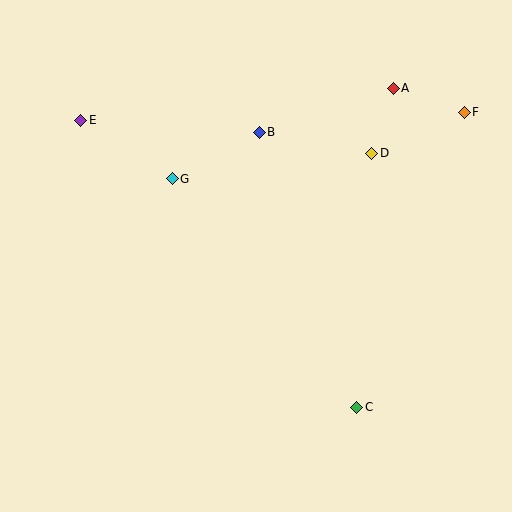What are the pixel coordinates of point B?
Point B is at (259, 132).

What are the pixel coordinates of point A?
Point A is at (393, 88).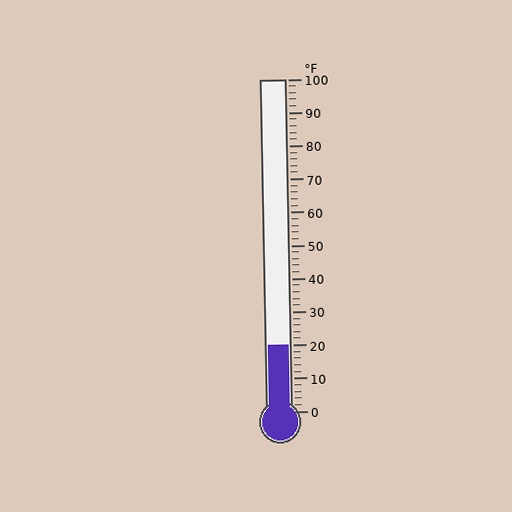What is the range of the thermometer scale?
The thermometer scale ranges from 0°F to 100°F.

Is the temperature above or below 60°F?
The temperature is below 60°F.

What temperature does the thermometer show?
The thermometer shows approximately 20°F.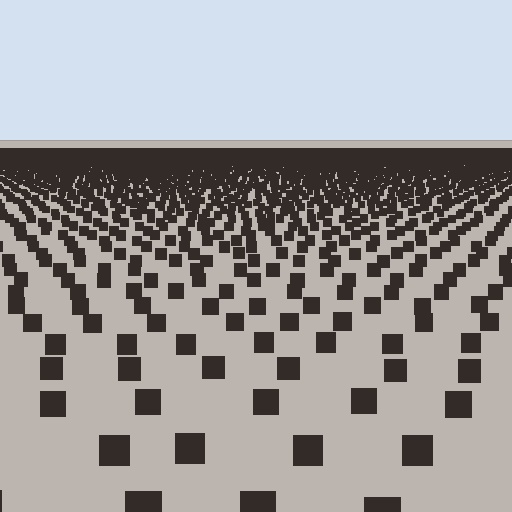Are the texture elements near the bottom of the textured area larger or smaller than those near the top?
Larger. Near the bottom, elements are closer to the viewer and appear at a bigger on-screen size.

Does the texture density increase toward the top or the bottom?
Density increases toward the top.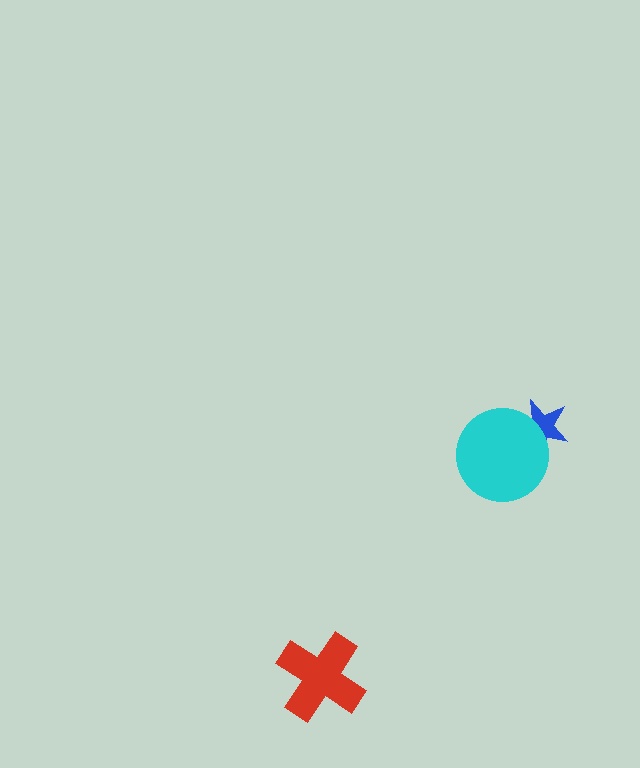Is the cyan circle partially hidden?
No, no other shape covers it.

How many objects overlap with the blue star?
1 object overlaps with the blue star.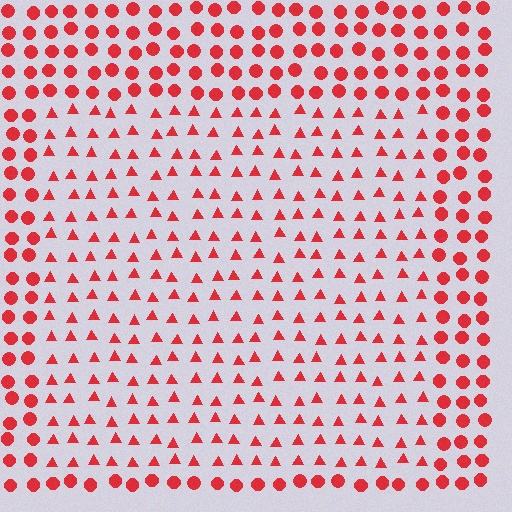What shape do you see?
I see a rectangle.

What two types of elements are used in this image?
The image uses triangles inside the rectangle region and circles outside it.